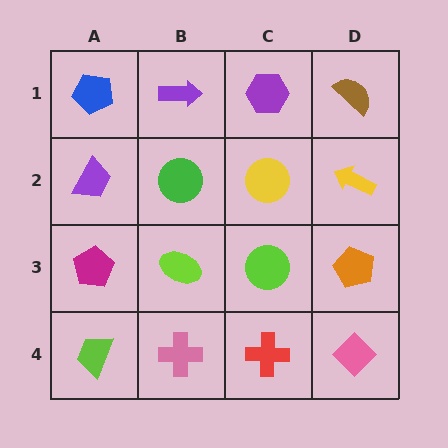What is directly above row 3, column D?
A yellow arrow.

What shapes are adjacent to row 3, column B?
A green circle (row 2, column B), a pink cross (row 4, column B), a magenta pentagon (row 3, column A), a lime circle (row 3, column C).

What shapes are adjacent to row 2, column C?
A purple hexagon (row 1, column C), a lime circle (row 3, column C), a green circle (row 2, column B), a yellow arrow (row 2, column D).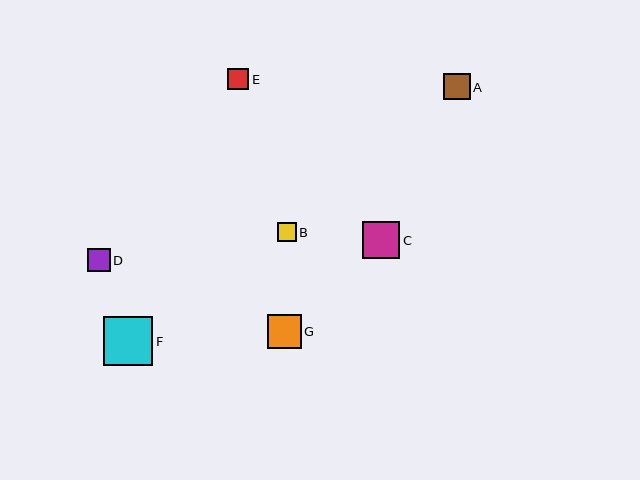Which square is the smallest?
Square B is the smallest with a size of approximately 19 pixels.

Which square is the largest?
Square F is the largest with a size of approximately 49 pixels.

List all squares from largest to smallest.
From largest to smallest: F, C, G, A, D, E, B.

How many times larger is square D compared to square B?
Square D is approximately 1.2 times the size of square B.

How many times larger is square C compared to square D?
Square C is approximately 1.6 times the size of square D.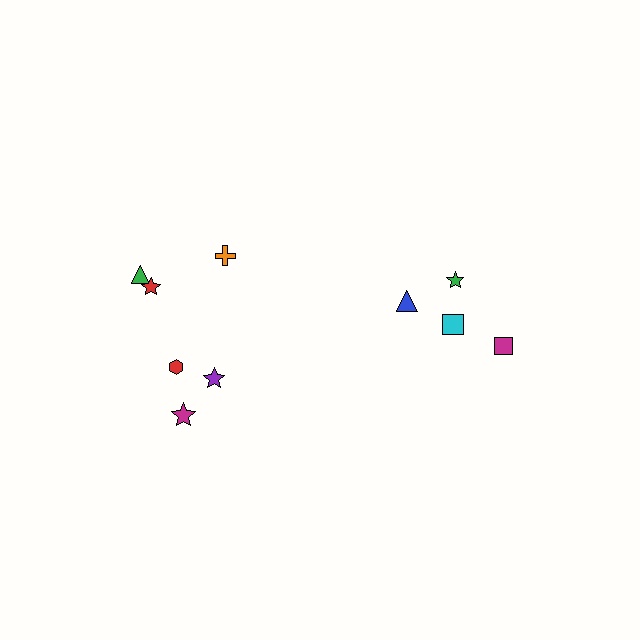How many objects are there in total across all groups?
There are 10 objects.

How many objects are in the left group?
There are 6 objects.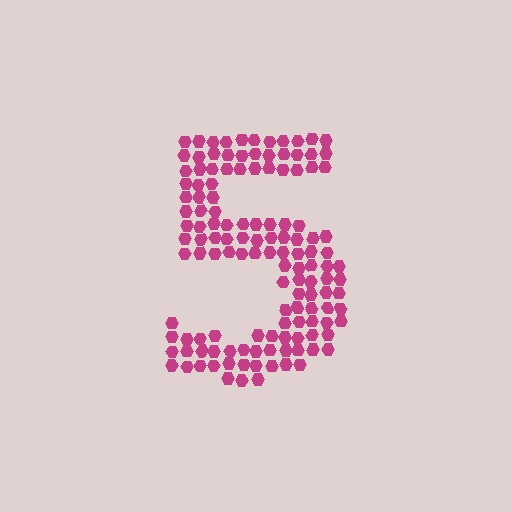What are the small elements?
The small elements are hexagons.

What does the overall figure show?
The overall figure shows the digit 5.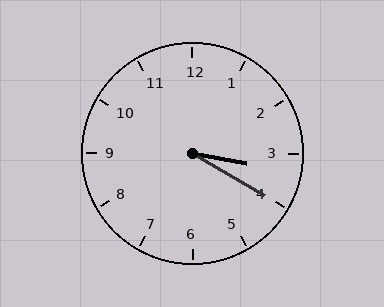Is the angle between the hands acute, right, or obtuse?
It is acute.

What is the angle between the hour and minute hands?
Approximately 20 degrees.